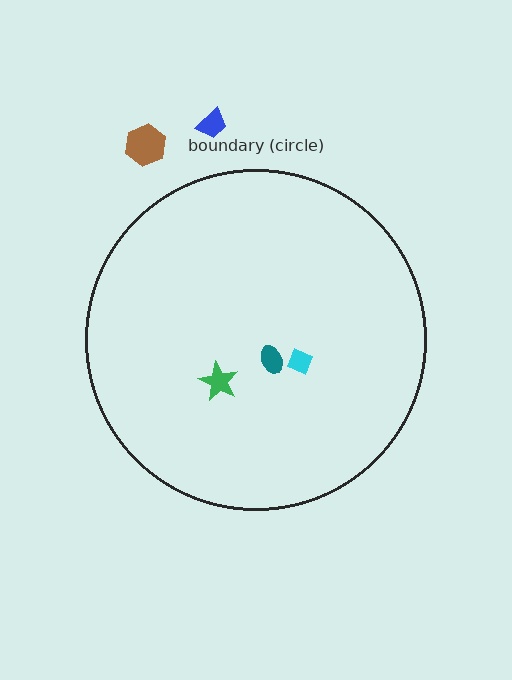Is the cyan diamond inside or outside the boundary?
Inside.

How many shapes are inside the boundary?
3 inside, 2 outside.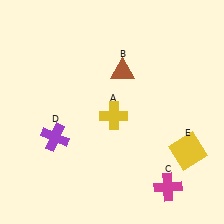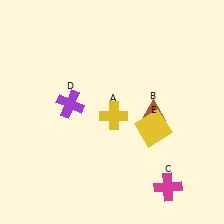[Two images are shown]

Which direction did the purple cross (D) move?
The purple cross (D) moved up.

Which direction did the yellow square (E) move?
The yellow square (E) moved left.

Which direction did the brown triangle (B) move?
The brown triangle (B) moved down.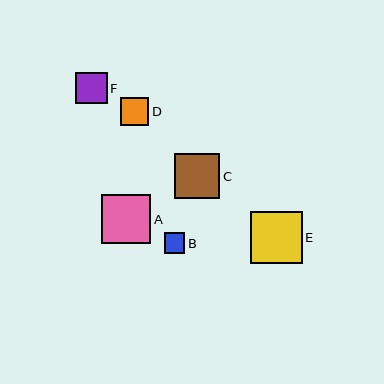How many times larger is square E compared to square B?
Square E is approximately 2.6 times the size of square B.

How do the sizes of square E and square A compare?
Square E and square A are approximately the same size.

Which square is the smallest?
Square B is the smallest with a size of approximately 20 pixels.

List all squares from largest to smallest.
From largest to smallest: E, A, C, F, D, B.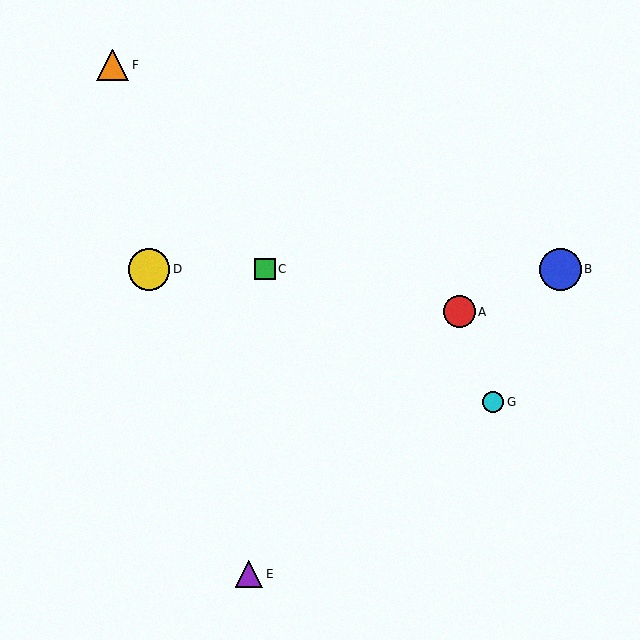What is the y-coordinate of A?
Object A is at y≈312.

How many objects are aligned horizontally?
3 objects (B, C, D) are aligned horizontally.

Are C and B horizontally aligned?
Yes, both are at y≈269.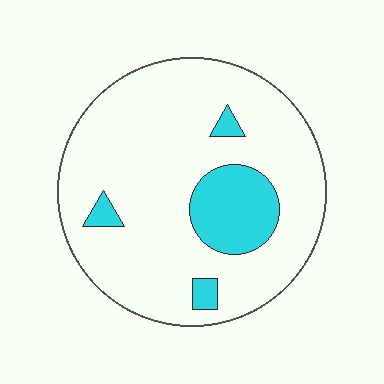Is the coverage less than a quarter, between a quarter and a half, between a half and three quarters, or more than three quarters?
Less than a quarter.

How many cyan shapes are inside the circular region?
4.